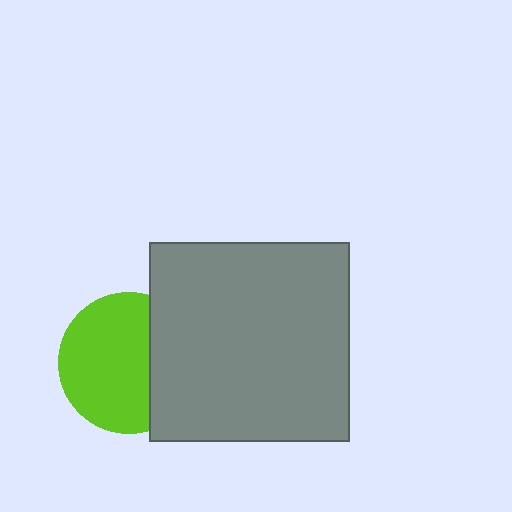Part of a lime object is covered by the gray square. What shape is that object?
It is a circle.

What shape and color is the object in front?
The object in front is a gray square.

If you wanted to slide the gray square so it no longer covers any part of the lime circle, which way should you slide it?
Slide it right — that is the most direct way to separate the two shapes.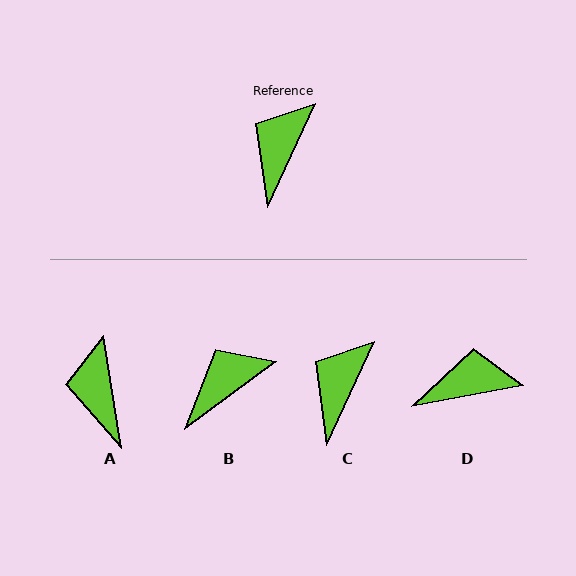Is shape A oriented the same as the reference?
No, it is off by about 34 degrees.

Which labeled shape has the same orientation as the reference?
C.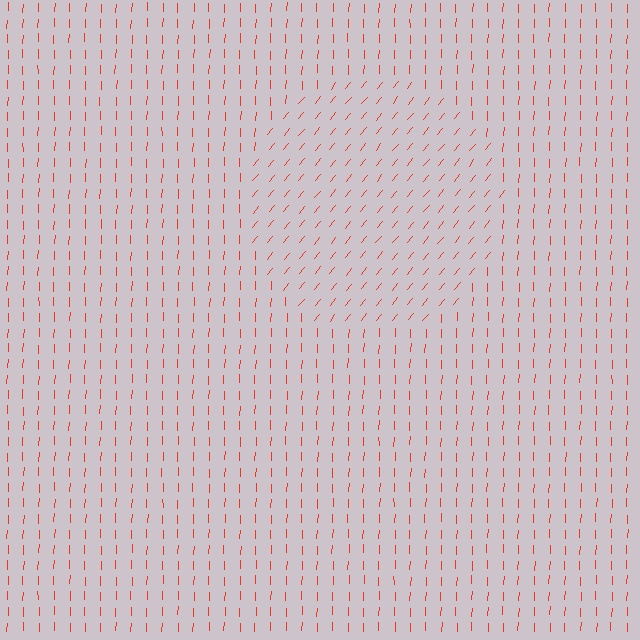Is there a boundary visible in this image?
Yes, there is a texture boundary formed by a change in line orientation.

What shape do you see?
I see a circle.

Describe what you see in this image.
The image is filled with small red line segments. A circle region in the image has lines oriented differently from the surrounding lines, creating a visible texture boundary.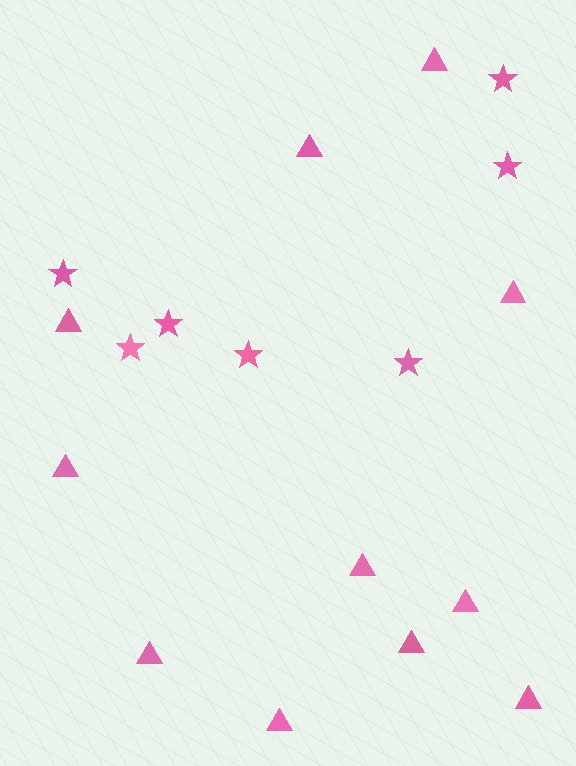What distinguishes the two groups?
There are 2 groups: one group of stars (7) and one group of triangles (11).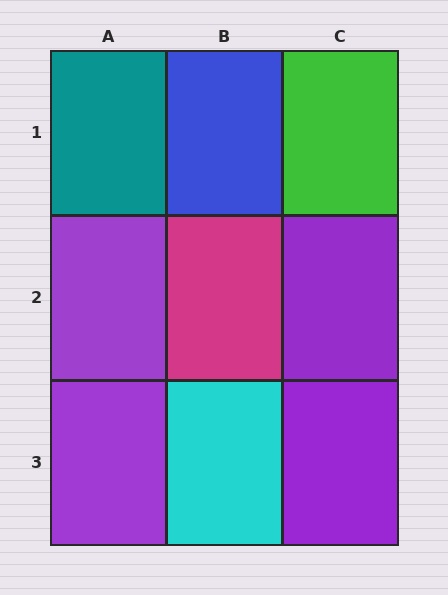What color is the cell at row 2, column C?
Purple.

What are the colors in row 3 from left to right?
Purple, cyan, purple.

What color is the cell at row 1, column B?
Blue.